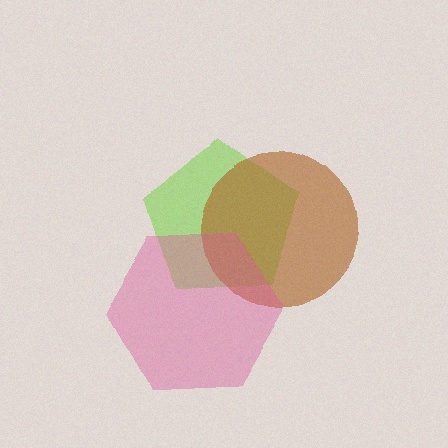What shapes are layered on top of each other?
The layered shapes are: a lime pentagon, a brown circle, a pink hexagon.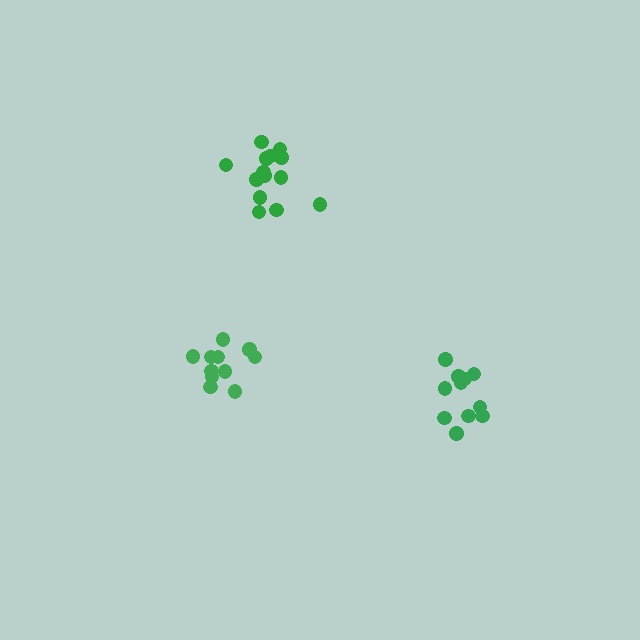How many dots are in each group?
Group 1: 11 dots, Group 2: 15 dots, Group 3: 11 dots (37 total).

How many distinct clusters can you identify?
There are 3 distinct clusters.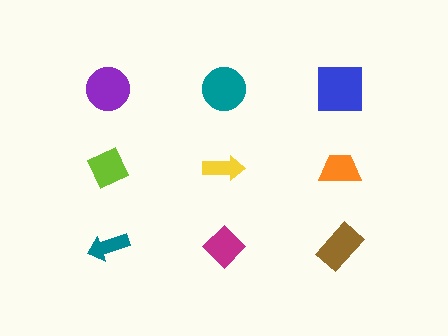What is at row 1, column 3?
A blue square.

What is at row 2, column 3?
An orange trapezoid.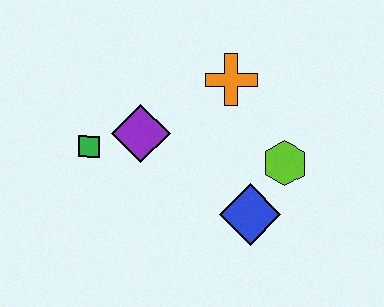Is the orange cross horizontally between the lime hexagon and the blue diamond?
No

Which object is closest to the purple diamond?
The green square is closest to the purple diamond.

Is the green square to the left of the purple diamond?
Yes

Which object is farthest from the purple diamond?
The lime hexagon is farthest from the purple diamond.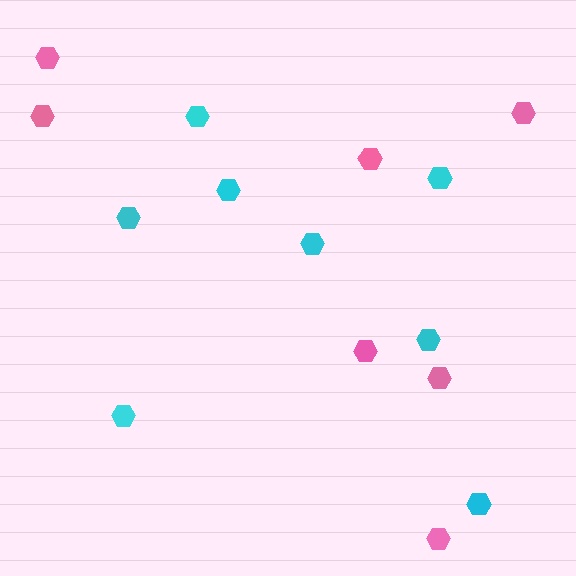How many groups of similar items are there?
There are 2 groups: one group of cyan hexagons (8) and one group of pink hexagons (7).